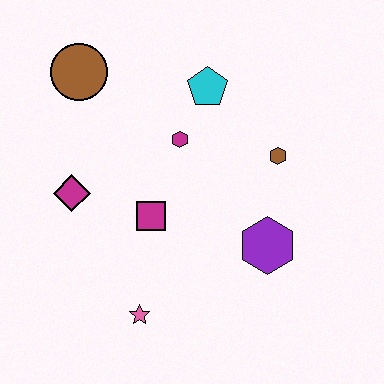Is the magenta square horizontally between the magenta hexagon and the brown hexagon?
No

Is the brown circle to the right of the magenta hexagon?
No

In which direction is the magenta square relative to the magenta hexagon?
The magenta square is below the magenta hexagon.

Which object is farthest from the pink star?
The brown circle is farthest from the pink star.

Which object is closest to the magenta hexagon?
The cyan pentagon is closest to the magenta hexagon.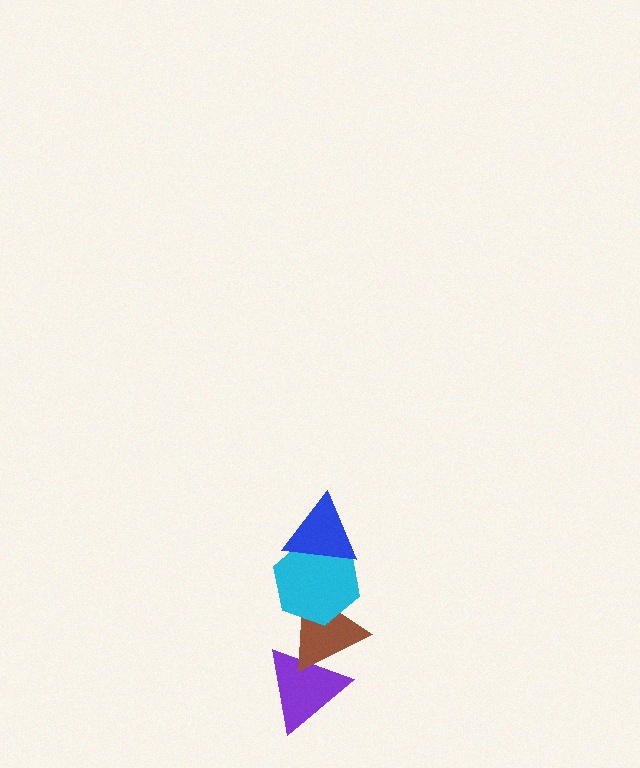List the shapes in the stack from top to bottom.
From top to bottom: the blue triangle, the cyan hexagon, the brown triangle, the purple triangle.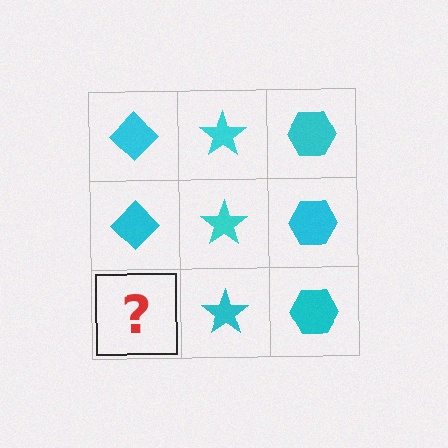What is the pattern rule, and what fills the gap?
The rule is that each column has a consistent shape. The gap should be filled with a cyan diamond.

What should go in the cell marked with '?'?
The missing cell should contain a cyan diamond.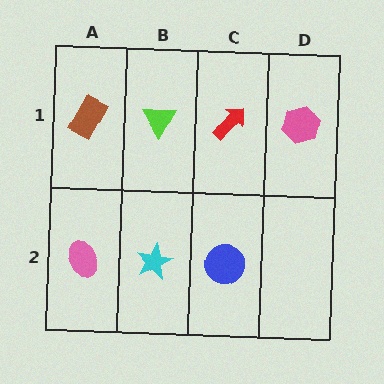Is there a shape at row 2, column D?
No, that cell is empty.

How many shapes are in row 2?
3 shapes.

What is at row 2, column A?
A pink ellipse.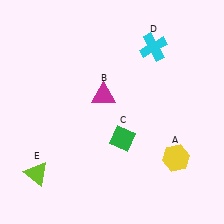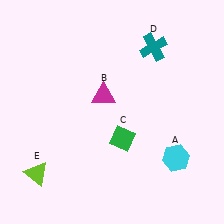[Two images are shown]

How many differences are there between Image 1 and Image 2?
There are 2 differences between the two images.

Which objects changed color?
A changed from yellow to cyan. D changed from cyan to teal.